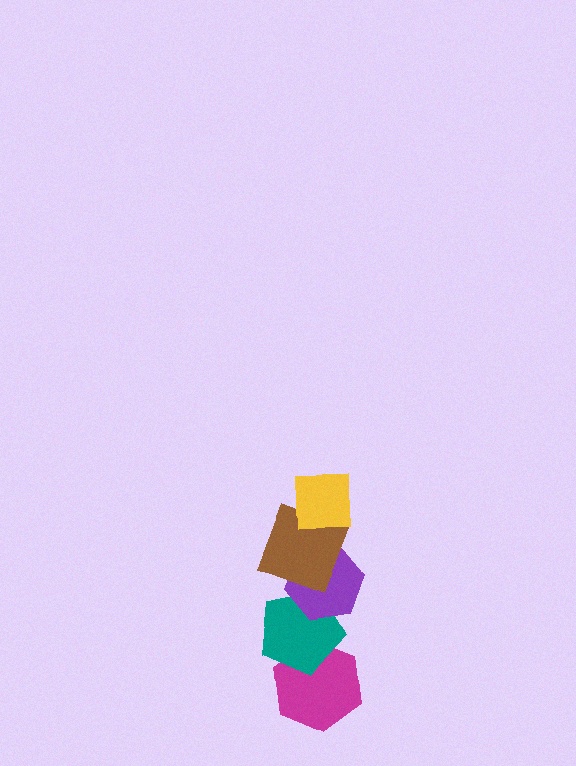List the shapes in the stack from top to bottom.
From top to bottom: the yellow square, the brown square, the purple hexagon, the teal pentagon, the magenta hexagon.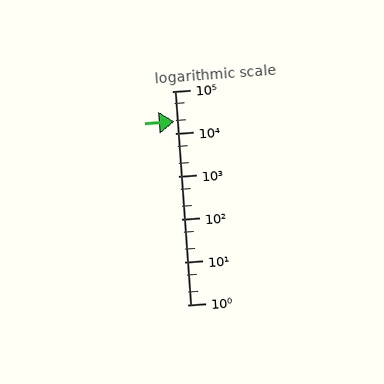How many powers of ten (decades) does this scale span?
The scale spans 5 decades, from 1 to 100000.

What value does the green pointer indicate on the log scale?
The pointer indicates approximately 19000.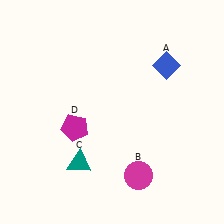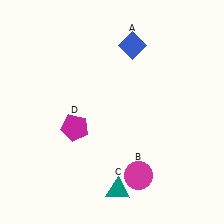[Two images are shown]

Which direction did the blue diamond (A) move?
The blue diamond (A) moved left.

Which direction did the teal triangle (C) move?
The teal triangle (C) moved right.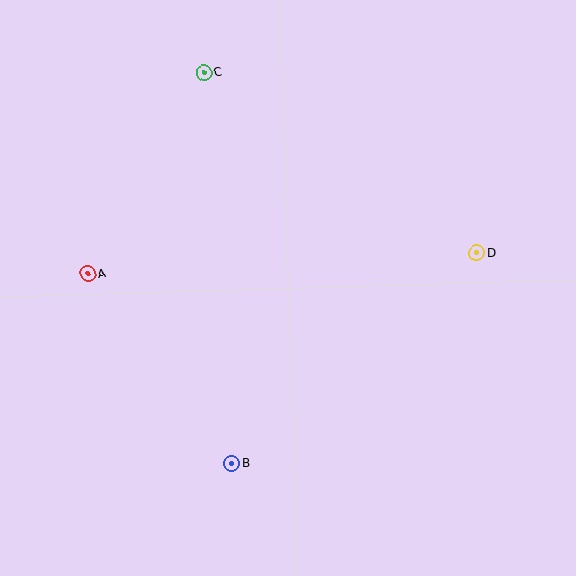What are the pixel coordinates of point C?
Point C is at (204, 73).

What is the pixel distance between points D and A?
The distance between D and A is 389 pixels.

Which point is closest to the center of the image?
Point B at (232, 464) is closest to the center.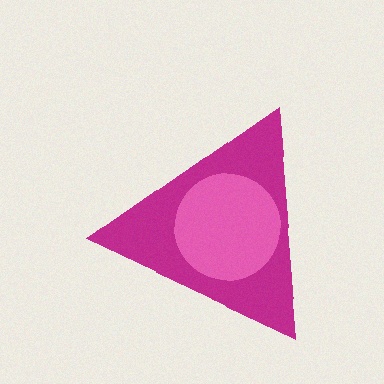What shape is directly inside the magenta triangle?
The pink circle.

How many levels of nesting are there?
2.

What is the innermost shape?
The pink circle.